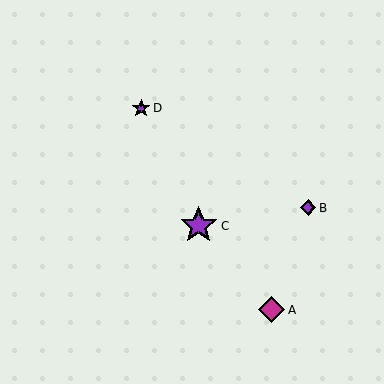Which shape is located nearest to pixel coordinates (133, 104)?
The purple star (labeled D) at (141, 108) is nearest to that location.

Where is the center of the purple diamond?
The center of the purple diamond is at (308, 208).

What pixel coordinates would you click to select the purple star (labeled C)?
Click at (199, 226) to select the purple star C.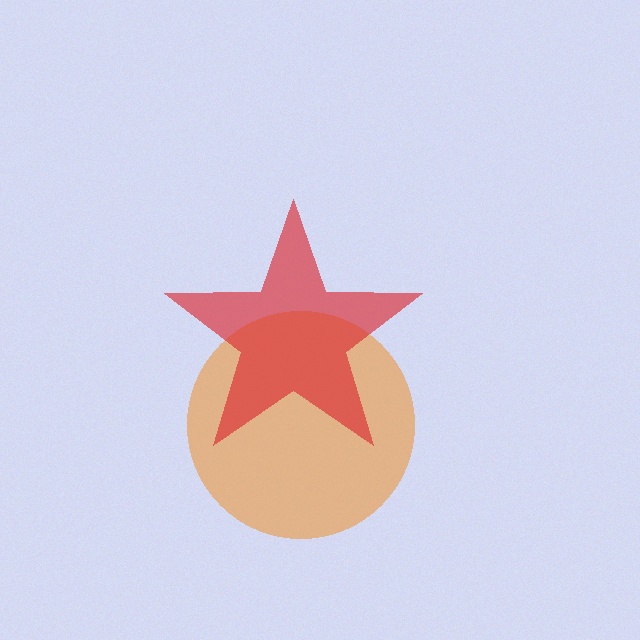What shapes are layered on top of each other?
The layered shapes are: an orange circle, a red star.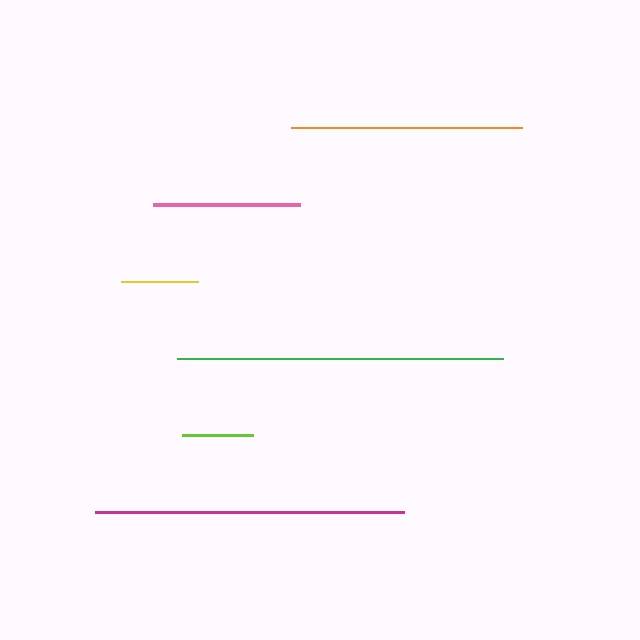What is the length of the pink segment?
The pink segment is approximately 147 pixels long.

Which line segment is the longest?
The green line is the longest at approximately 326 pixels.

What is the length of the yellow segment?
The yellow segment is approximately 77 pixels long.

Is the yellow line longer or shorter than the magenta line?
The magenta line is longer than the yellow line.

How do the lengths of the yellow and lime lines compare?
The yellow and lime lines are approximately the same length.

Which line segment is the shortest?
The lime line is the shortest at approximately 72 pixels.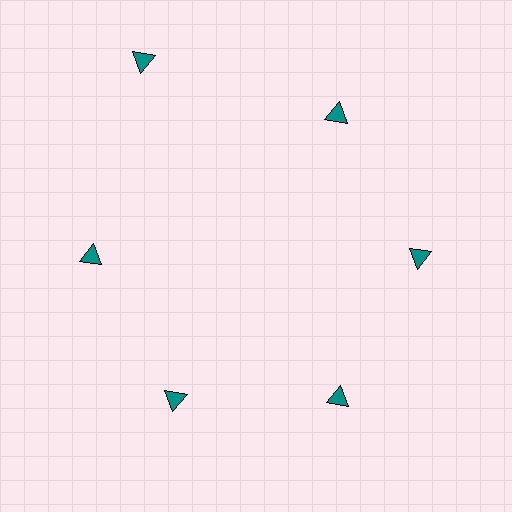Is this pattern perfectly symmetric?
No. The 6 teal triangles are arranged in a ring, but one element near the 11 o'clock position is pushed outward from the center, breaking the 6-fold rotational symmetry.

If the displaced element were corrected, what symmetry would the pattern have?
It would have 6-fold rotational symmetry — the pattern would map onto itself every 60 degrees.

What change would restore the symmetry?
The symmetry would be restored by moving it inward, back onto the ring so that all 6 triangles sit at equal angles and equal distance from the center.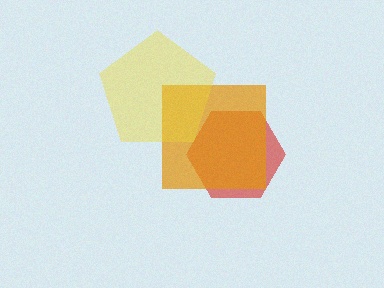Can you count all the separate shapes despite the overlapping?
Yes, there are 3 separate shapes.